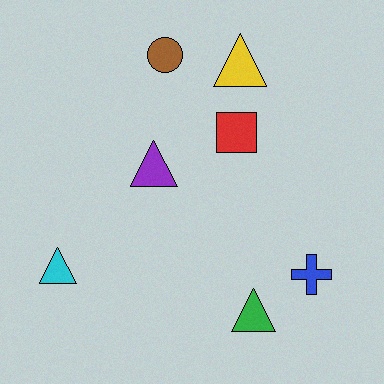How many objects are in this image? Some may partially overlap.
There are 7 objects.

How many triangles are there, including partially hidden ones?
There are 4 triangles.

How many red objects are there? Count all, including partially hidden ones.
There is 1 red object.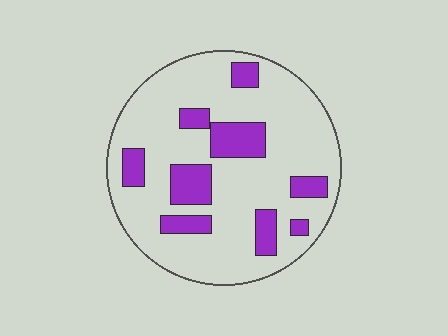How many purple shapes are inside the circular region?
9.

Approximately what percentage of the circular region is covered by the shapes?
Approximately 20%.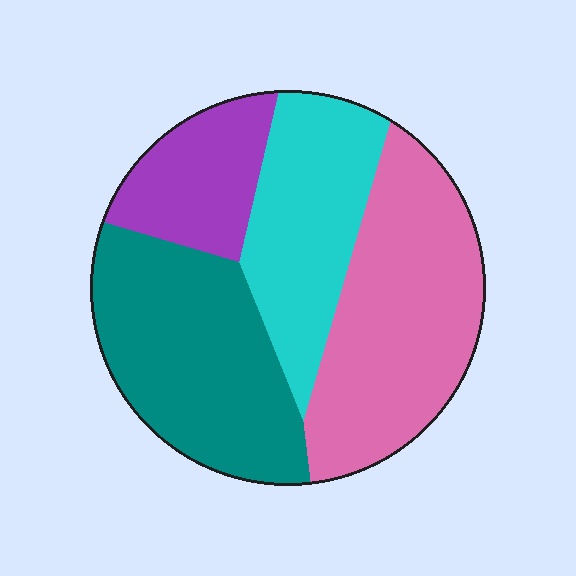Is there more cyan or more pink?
Pink.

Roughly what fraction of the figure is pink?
Pink takes up between a sixth and a third of the figure.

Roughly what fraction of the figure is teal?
Teal covers 30% of the figure.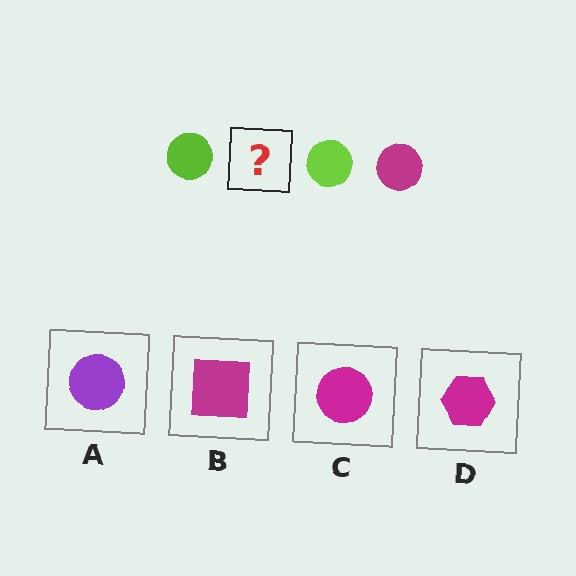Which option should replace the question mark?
Option C.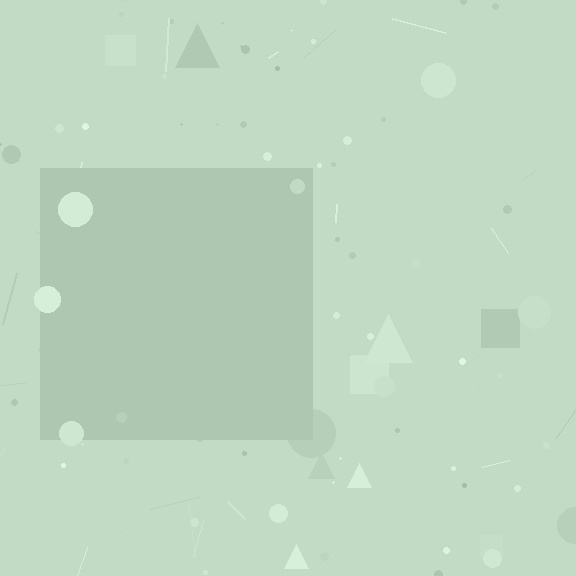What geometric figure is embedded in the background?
A square is embedded in the background.